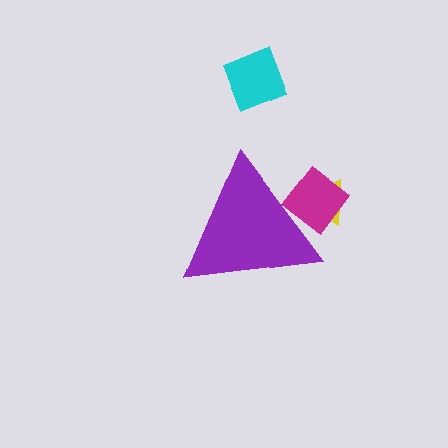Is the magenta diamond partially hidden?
Yes, the magenta diamond is partially hidden behind the purple triangle.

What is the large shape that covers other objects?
A purple triangle.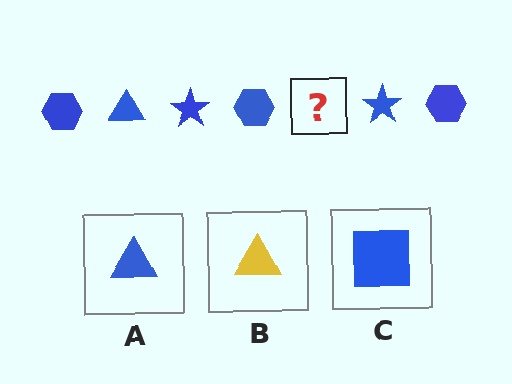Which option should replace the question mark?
Option A.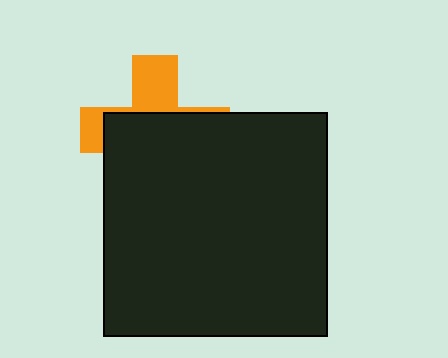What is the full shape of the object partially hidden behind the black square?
The partially hidden object is an orange cross.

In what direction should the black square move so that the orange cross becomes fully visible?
The black square should move down. That is the shortest direction to clear the overlap and leave the orange cross fully visible.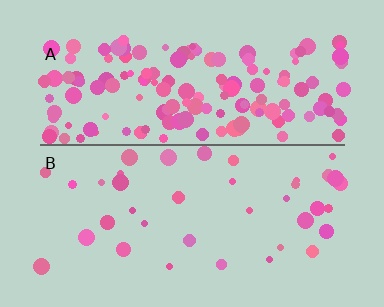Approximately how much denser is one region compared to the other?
Approximately 4.0× — region A over region B.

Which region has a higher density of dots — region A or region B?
A (the top).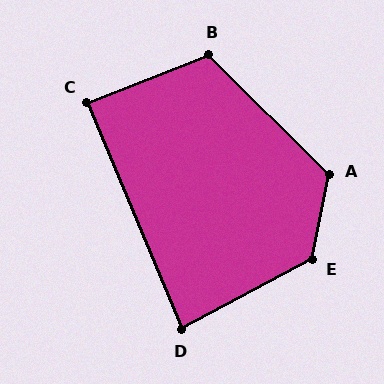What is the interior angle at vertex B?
Approximately 114 degrees (obtuse).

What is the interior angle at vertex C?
Approximately 89 degrees (approximately right).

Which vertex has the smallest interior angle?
D, at approximately 84 degrees.